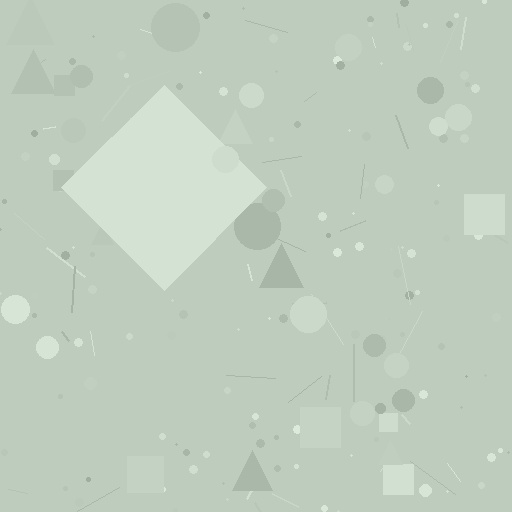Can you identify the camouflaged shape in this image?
The camouflaged shape is a diamond.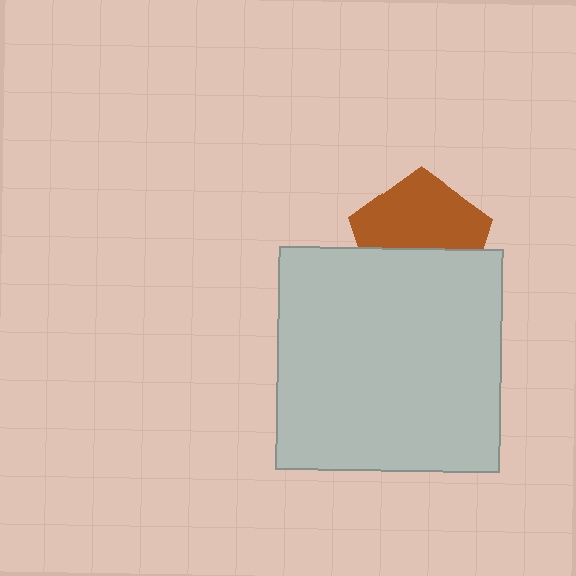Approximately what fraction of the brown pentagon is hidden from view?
Roughly 44% of the brown pentagon is hidden behind the light gray square.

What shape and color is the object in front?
The object in front is a light gray square.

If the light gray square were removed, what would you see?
You would see the complete brown pentagon.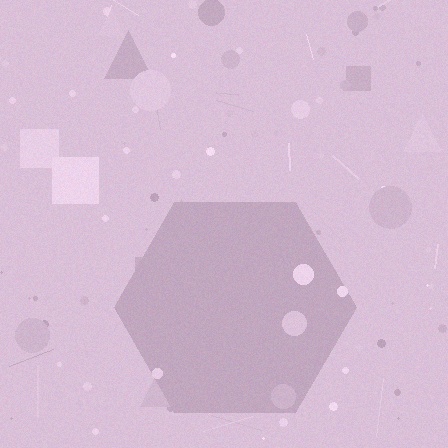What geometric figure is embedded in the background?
A hexagon is embedded in the background.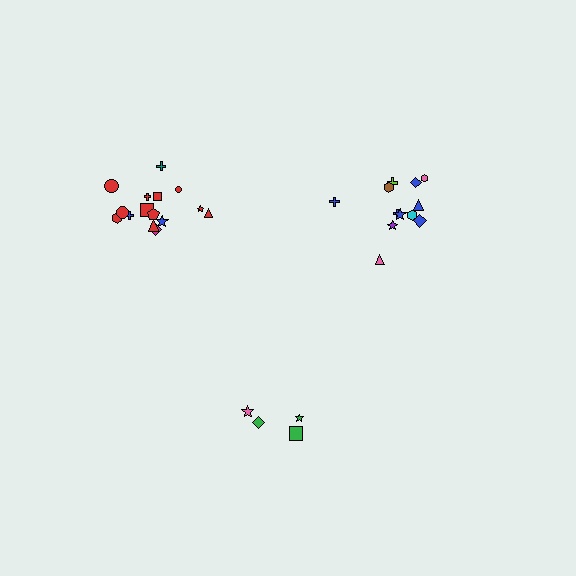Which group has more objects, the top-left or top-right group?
The top-left group.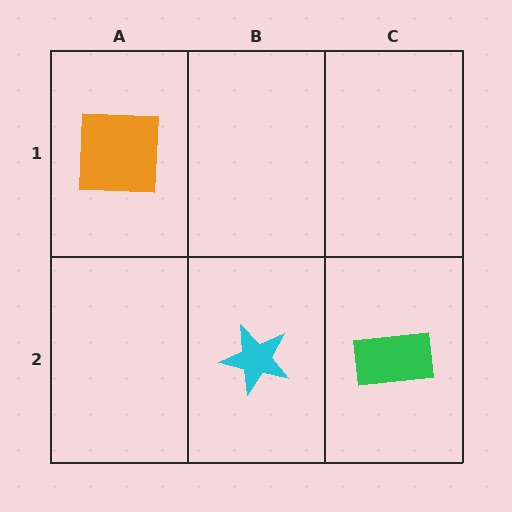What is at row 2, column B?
A cyan star.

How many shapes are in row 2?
2 shapes.